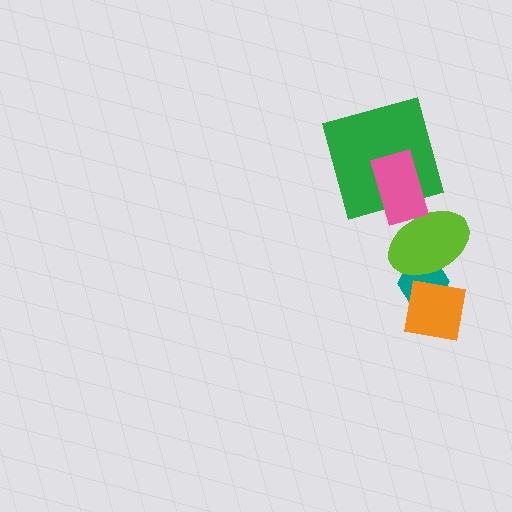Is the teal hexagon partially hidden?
Yes, it is partially covered by another shape.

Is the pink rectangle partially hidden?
No, no other shape covers it.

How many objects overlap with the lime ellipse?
2 objects overlap with the lime ellipse.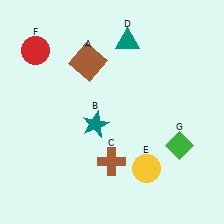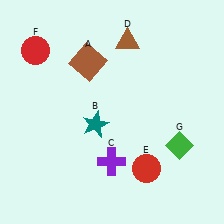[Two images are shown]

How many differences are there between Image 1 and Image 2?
There are 3 differences between the two images.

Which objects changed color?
C changed from brown to purple. D changed from teal to brown. E changed from yellow to red.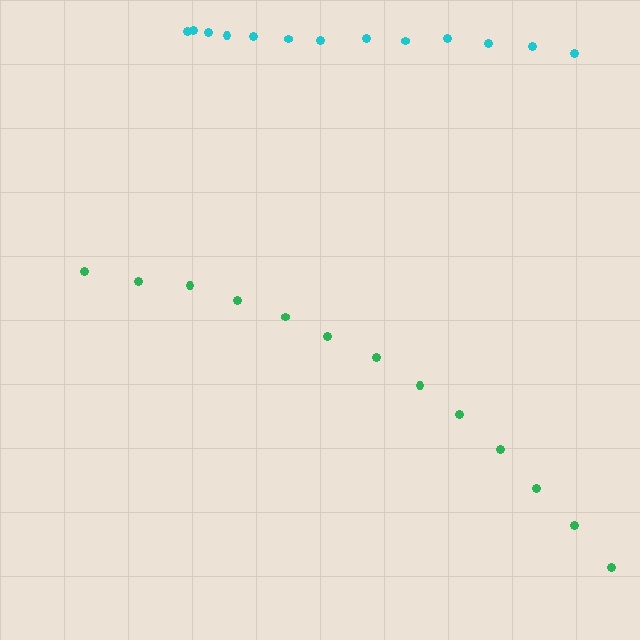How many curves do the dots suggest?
There are 2 distinct paths.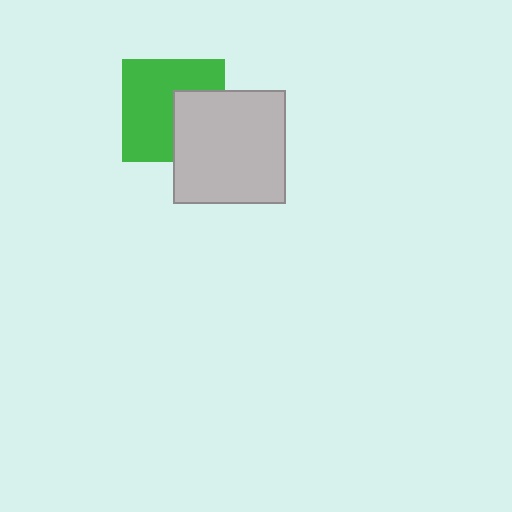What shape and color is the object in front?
The object in front is a light gray square.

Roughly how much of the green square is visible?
About half of it is visible (roughly 65%).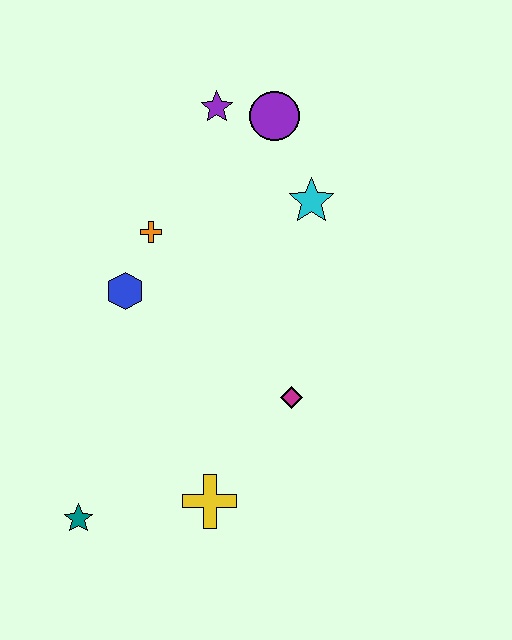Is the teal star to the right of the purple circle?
No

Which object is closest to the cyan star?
The purple circle is closest to the cyan star.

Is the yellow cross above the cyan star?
No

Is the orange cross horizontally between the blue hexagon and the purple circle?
Yes